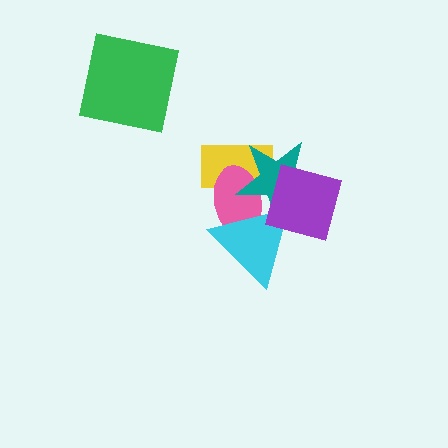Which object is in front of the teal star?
The purple square is in front of the teal star.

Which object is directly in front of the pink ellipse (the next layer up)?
The cyan triangle is directly in front of the pink ellipse.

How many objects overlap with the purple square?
3 objects overlap with the purple square.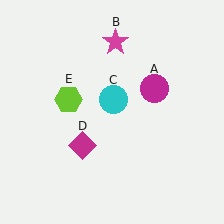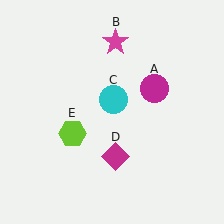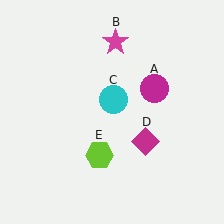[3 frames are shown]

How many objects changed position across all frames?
2 objects changed position: magenta diamond (object D), lime hexagon (object E).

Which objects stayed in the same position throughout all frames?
Magenta circle (object A) and magenta star (object B) and cyan circle (object C) remained stationary.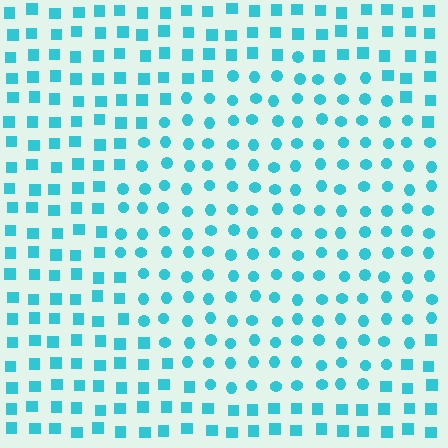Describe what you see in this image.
The image is filled with small cyan elements arranged in a uniform grid. A circle-shaped region contains circles, while the surrounding area contains squares. The boundary is defined purely by the change in element shape.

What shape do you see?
I see a circle.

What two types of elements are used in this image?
The image uses circles inside the circle region and squares outside it.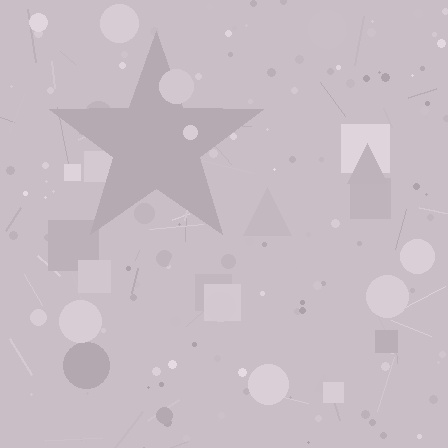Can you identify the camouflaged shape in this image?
The camouflaged shape is a star.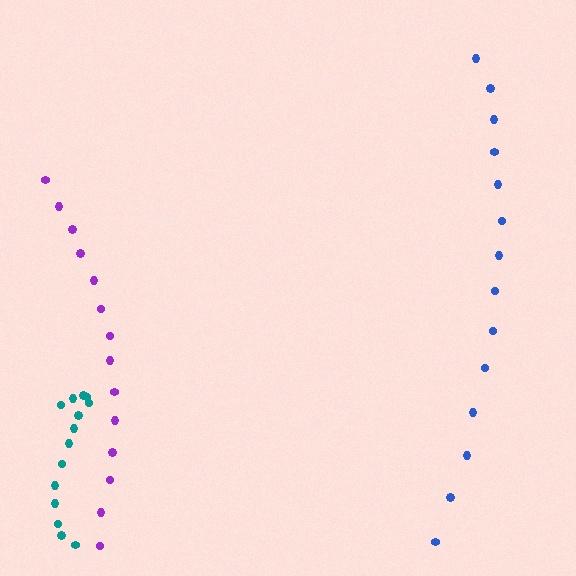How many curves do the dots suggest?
There are 3 distinct paths.